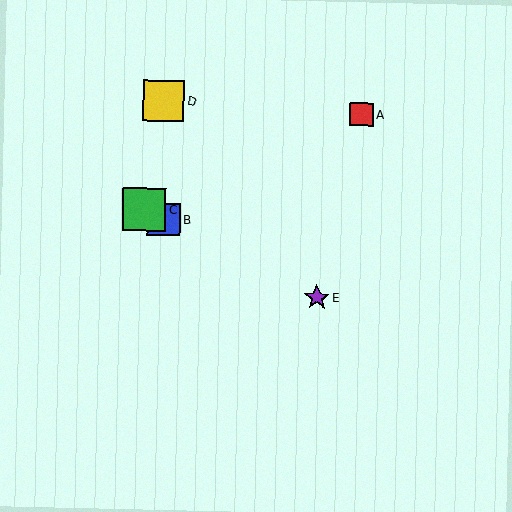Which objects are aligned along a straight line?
Objects B, C, E are aligned along a straight line.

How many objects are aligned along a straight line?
3 objects (B, C, E) are aligned along a straight line.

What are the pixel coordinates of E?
Object E is at (317, 298).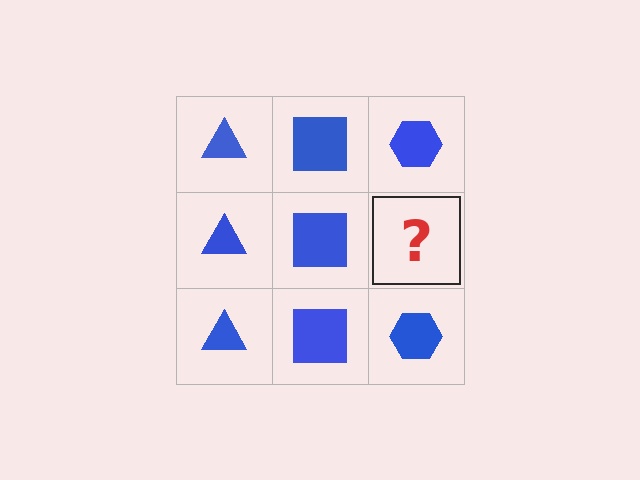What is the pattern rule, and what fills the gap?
The rule is that each column has a consistent shape. The gap should be filled with a blue hexagon.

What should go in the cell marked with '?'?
The missing cell should contain a blue hexagon.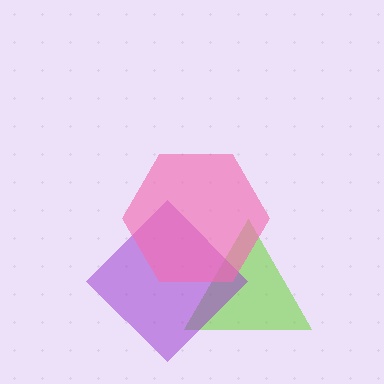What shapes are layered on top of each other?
The layered shapes are: a lime triangle, a purple diamond, a pink hexagon.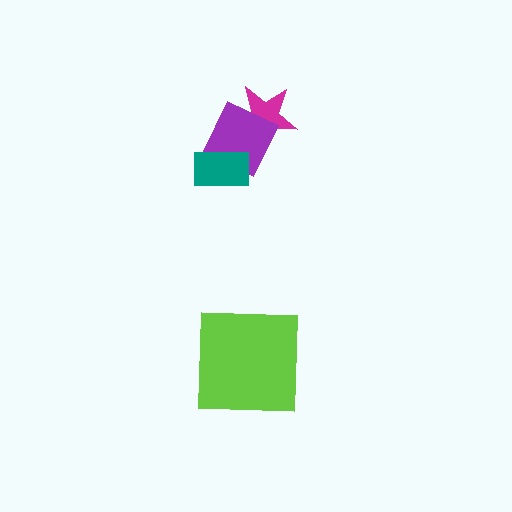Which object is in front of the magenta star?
The purple square is in front of the magenta star.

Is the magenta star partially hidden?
Yes, it is partially covered by another shape.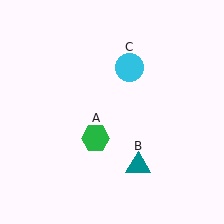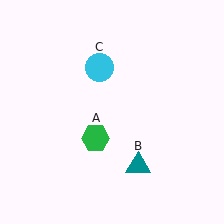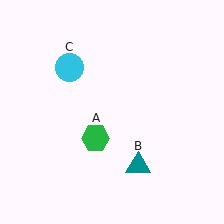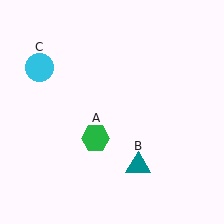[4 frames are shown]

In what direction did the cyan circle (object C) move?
The cyan circle (object C) moved left.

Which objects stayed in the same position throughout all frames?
Green hexagon (object A) and teal triangle (object B) remained stationary.